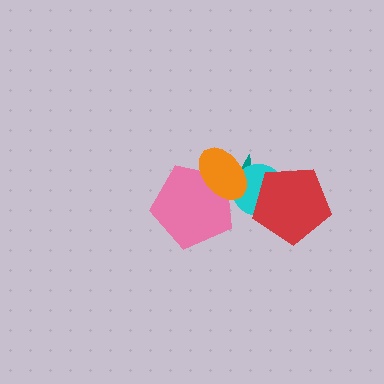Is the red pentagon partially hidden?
No, no other shape covers it.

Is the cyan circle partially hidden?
Yes, it is partially covered by another shape.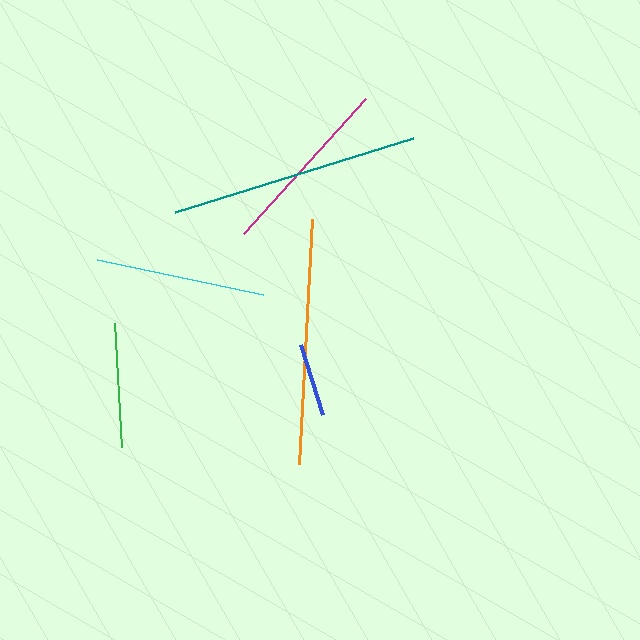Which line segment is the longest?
The teal line is the longest at approximately 250 pixels.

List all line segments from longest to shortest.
From longest to shortest: teal, orange, magenta, cyan, green, blue.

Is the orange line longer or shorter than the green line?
The orange line is longer than the green line.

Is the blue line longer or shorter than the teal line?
The teal line is longer than the blue line.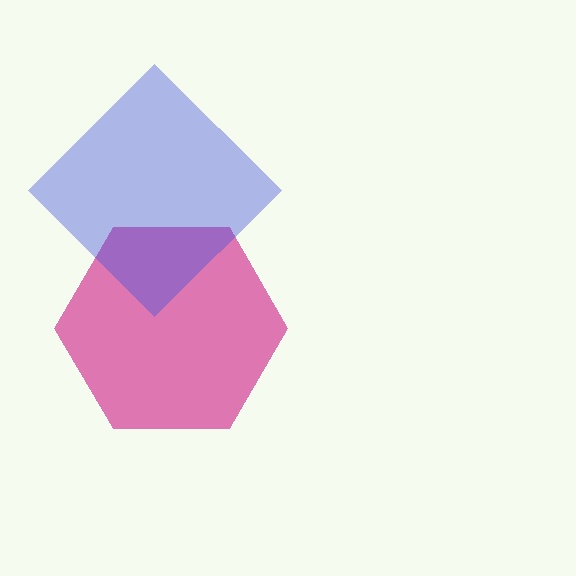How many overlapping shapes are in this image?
There are 2 overlapping shapes in the image.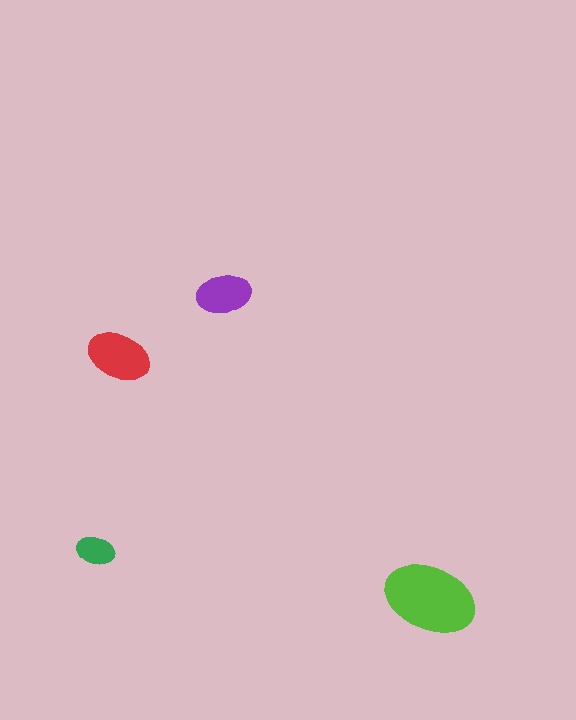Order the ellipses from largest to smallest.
the lime one, the red one, the purple one, the green one.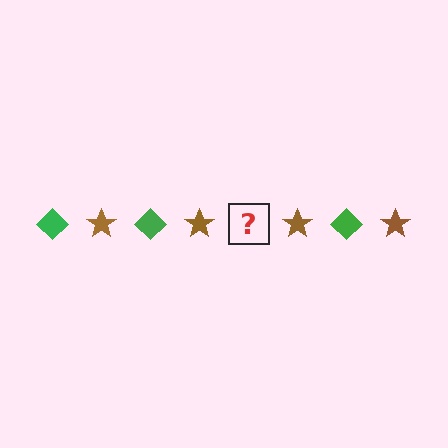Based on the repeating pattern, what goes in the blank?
The blank should be a green diamond.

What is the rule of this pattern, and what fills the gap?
The rule is that the pattern alternates between green diamond and brown star. The gap should be filled with a green diamond.